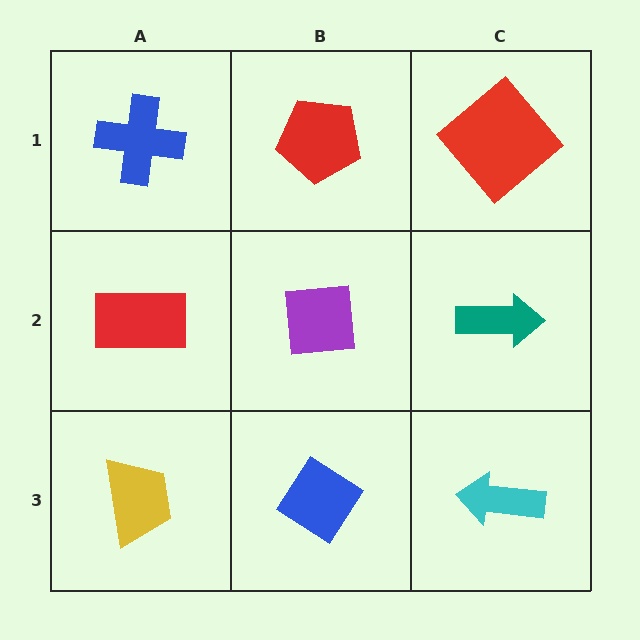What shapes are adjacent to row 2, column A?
A blue cross (row 1, column A), a yellow trapezoid (row 3, column A), a purple square (row 2, column B).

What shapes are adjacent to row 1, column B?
A purple square (row 2, column B), a blue cross (row 1, column A), a red diamond (row 1, column C).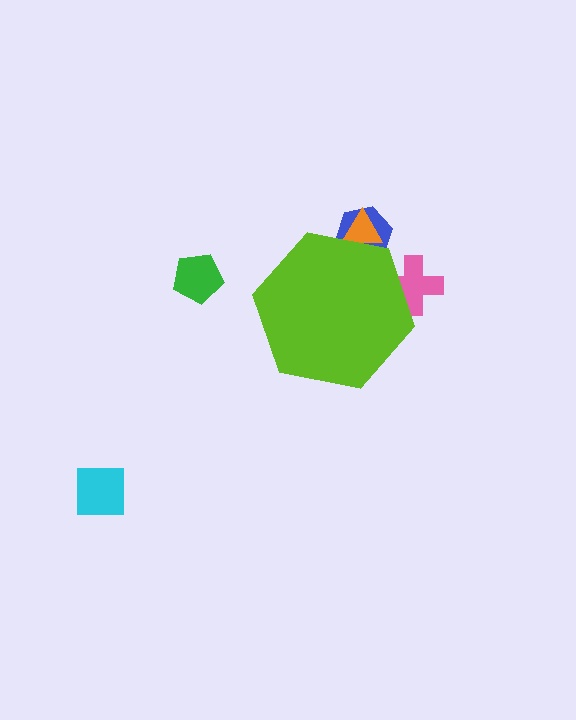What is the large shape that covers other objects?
A lime hexagon.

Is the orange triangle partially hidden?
Yes, the orange triangle is partially hidden behind the lime hexagon.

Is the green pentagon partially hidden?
No, the green pentagon is fully visible.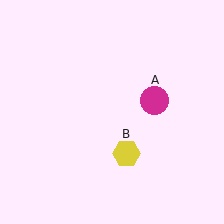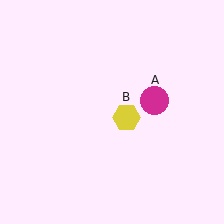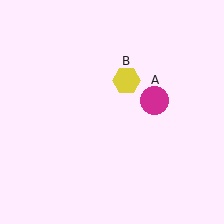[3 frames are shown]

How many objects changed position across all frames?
1 object changed position: yellow hexagon (object B).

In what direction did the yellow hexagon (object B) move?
The yellow hexagon (object B) moved up.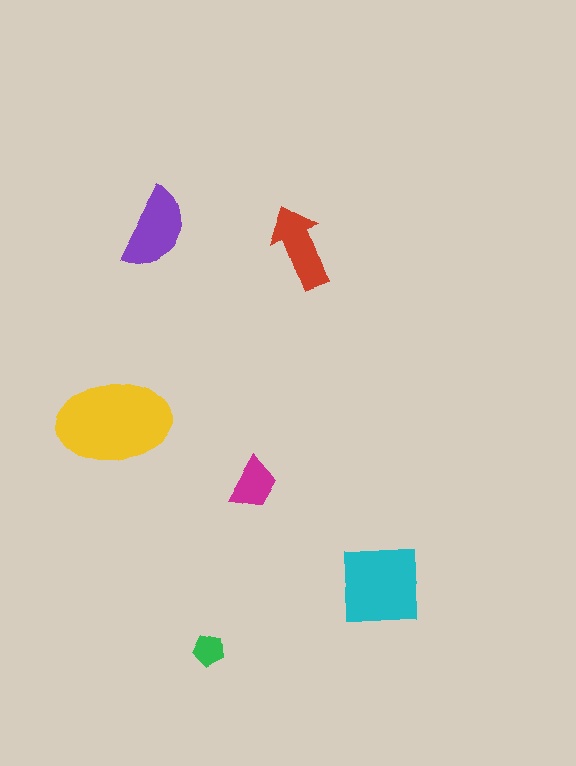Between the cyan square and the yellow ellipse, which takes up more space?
The yellow ellipse.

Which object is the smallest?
The green pentagon.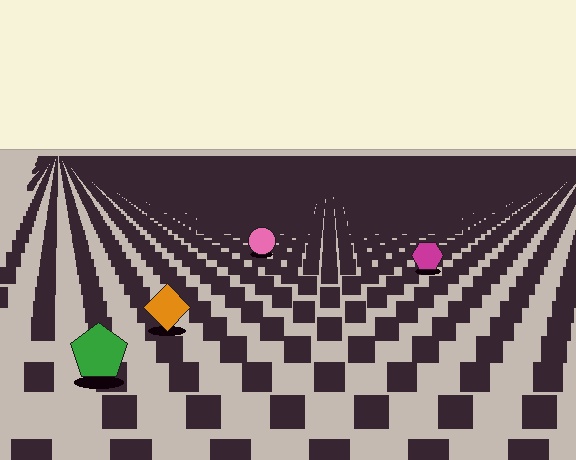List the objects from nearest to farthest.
From nearest to farthest: the green pentagon, the orange diamond, the magenta hexagon, the pink circle.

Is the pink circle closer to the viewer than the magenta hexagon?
No. The magenta hexagon is closer — you can tell from the texture gradient: the ground texture is coarser near it.